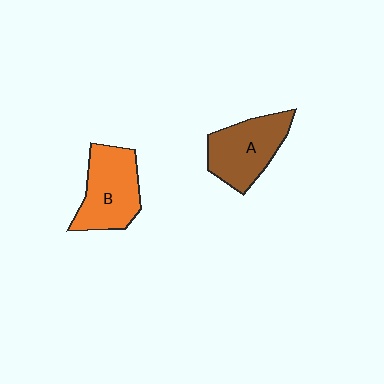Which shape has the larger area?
Shape B (orange).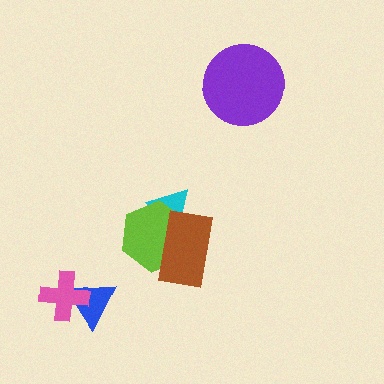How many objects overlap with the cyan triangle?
2 objects overlap with the cyan triangle.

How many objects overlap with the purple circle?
0 objects overlap with the purple circle.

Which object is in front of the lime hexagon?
The brown rectangle is in front of the lime hexagon.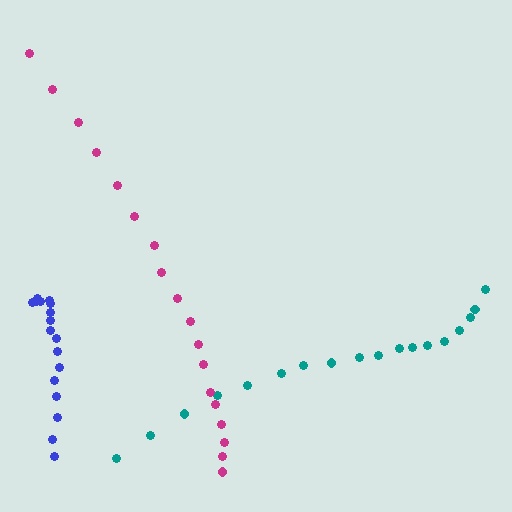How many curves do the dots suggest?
There are 3 distinct paths.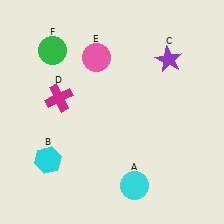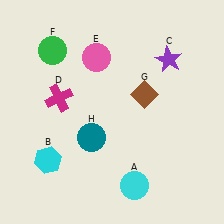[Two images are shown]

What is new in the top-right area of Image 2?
A brown diamond (G) was added in the top-right area of Image 2.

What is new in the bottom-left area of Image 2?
A teal circle (H) was added in the bottom-left area of Image 2.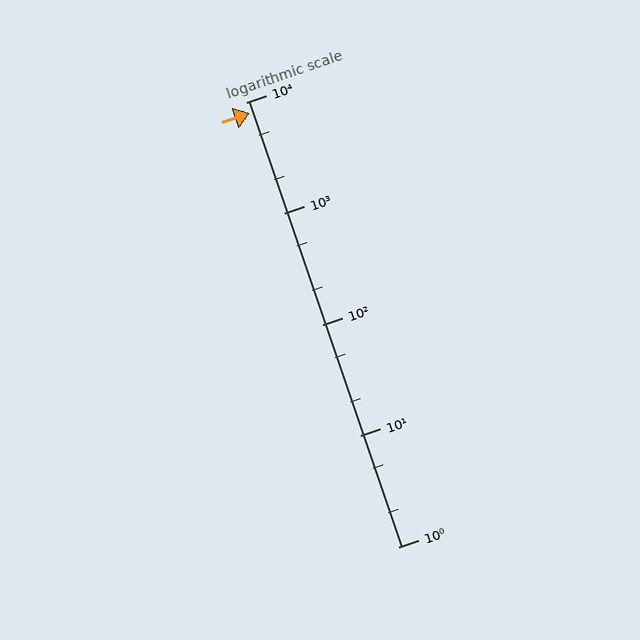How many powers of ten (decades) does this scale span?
The scale spans 4 decades, from 1 to 10000.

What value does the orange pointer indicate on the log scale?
The pointer indicates approximately 8000.